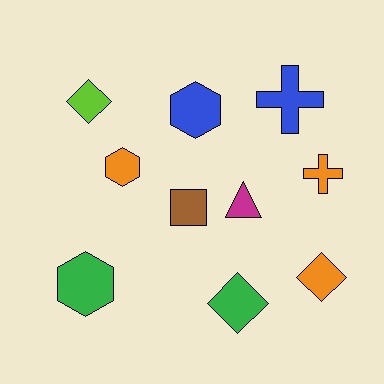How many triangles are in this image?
There is 1 triangle.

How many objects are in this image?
There are 10 objects.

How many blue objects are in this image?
There are 2 blue objects.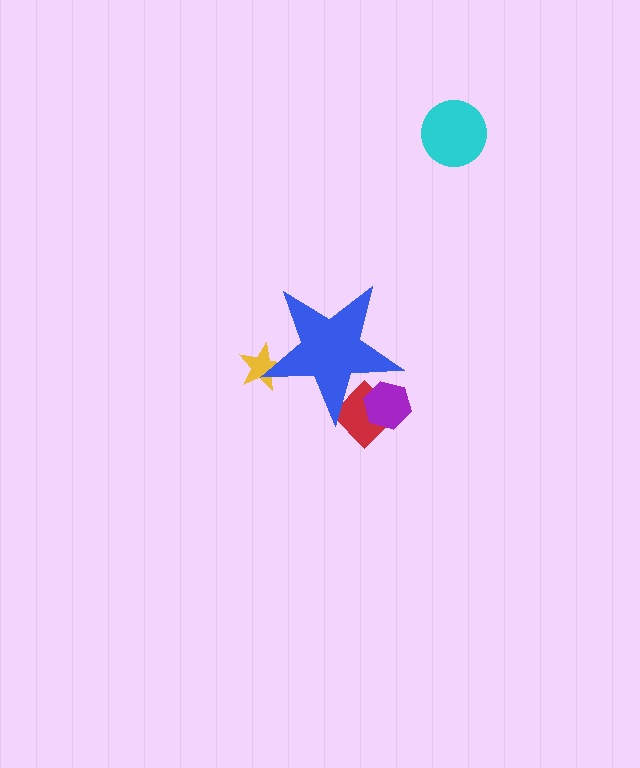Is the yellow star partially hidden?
Yes, the yellow star is partially hidden behind the blue star.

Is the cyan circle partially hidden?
No, the cyan circle is fully visible.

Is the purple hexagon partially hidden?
Yes, the purple hexagon is partially hidden behind the blue star.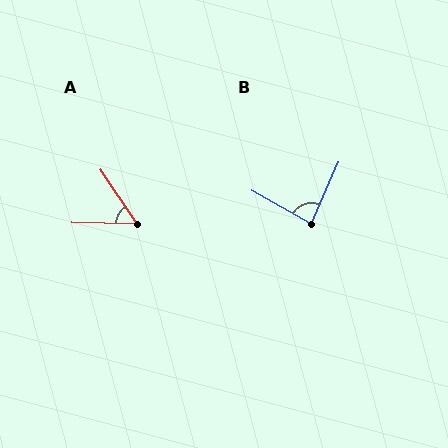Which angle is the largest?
B, at approximately 84 degrees.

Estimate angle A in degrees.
Approximately 56 degrees.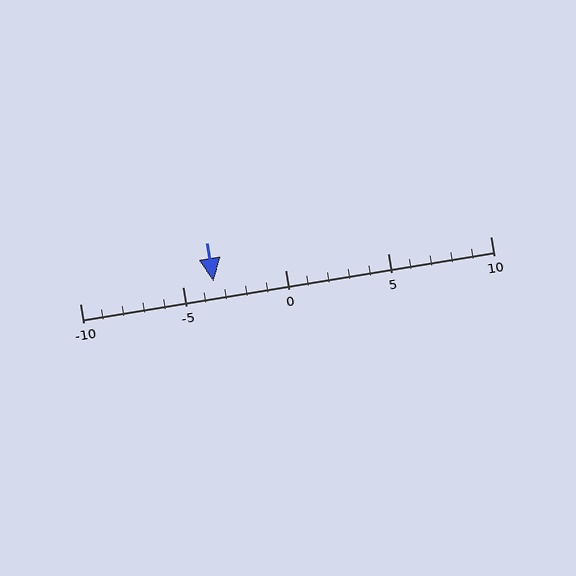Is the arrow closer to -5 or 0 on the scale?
The arrow is closer to -5.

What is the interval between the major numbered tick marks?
The major tick marks are spaced 5 units apart.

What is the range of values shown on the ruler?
The ruler shows values from -10 to 10.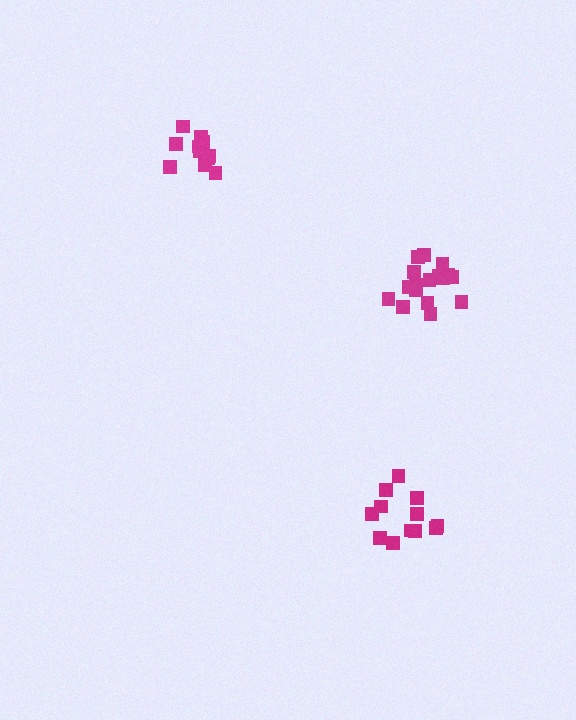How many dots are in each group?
Group 1: 17 dots, Group 2: 11 dots, Group 3: 12 dots (40 total).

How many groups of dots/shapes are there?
There are 3 groups.